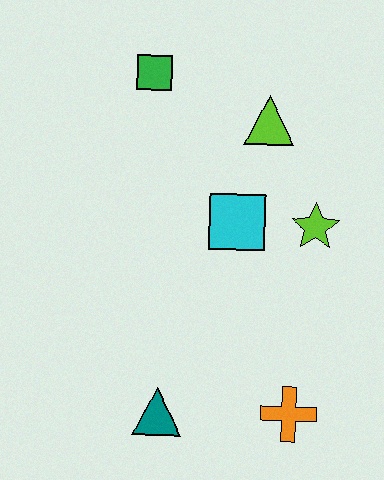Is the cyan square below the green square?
Yes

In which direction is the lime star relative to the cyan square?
The lime star is to the right of the cyan square.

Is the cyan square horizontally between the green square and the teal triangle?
No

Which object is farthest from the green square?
The orange cross is farthest from the green square.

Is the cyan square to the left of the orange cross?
Yes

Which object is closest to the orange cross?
The teal triangle is closest to the orange cross.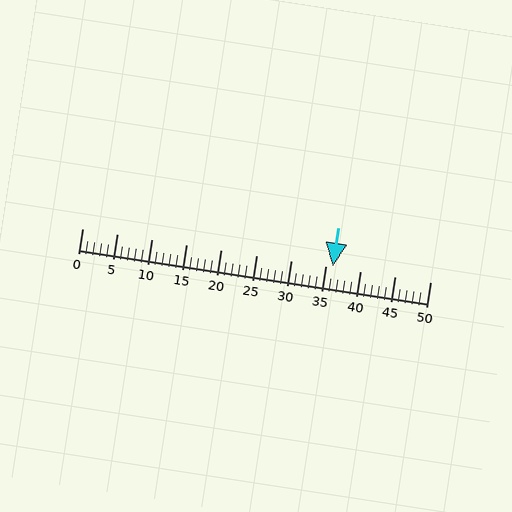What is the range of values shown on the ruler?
The ruler shows values from 0 to 50.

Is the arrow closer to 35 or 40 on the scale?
The arrow is closer to 35.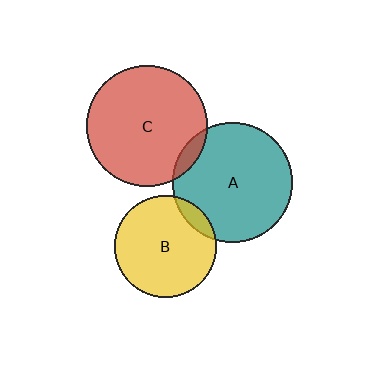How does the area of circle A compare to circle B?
Approximately 1.4 times.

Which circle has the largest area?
Circle C (red).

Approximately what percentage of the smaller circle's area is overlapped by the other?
Approximately 10%.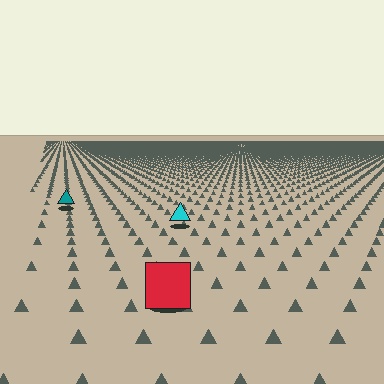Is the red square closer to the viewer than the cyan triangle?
Yes. The red square is closer — you can tell from the texture gradient: the ground texture is coarser near it.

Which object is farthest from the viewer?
The teal triangle is farthest from the viewer. It appears smaller and the ground texture around it is denser.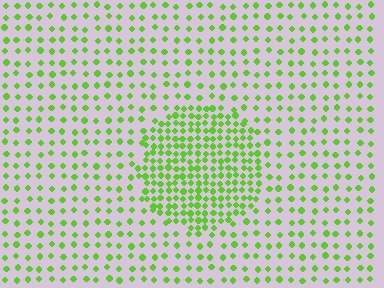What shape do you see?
I see a circle.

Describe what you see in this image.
The image contains small lime elements arranged at two different densities. A circle-shaped region is visible where the elements are more densely packed than the surrounding area.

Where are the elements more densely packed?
The elements are more densely packed inside the circle boundary.